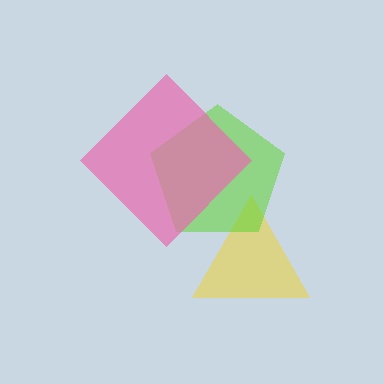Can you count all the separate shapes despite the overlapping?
Yes, there are 3 separate shapes.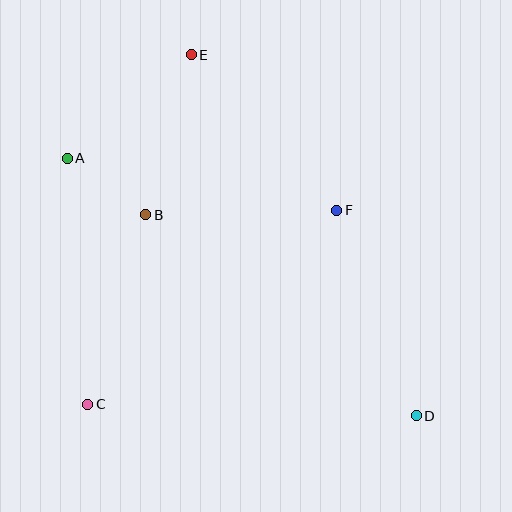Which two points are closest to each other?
Points A and B are closest to each other.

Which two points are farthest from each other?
Points A and D are farthest from each other.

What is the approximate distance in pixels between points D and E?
The distance between D and E is approximately 425 pixels.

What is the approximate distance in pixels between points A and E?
The distance between A and E is approximately 161 pixels.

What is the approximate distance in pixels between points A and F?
The distance between A and F is approximately 274 pixels.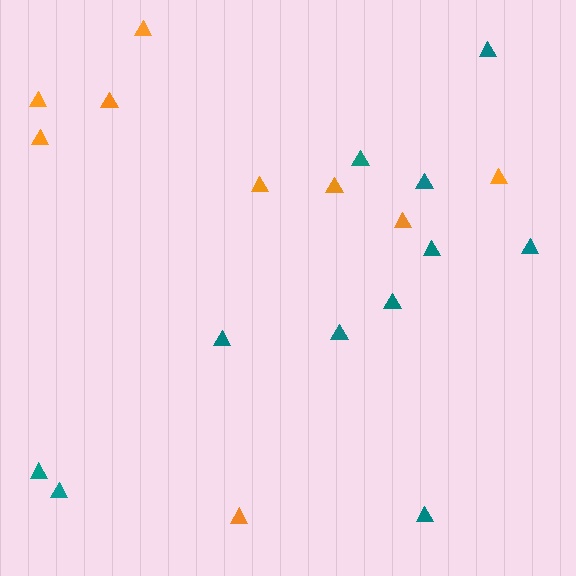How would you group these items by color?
There are 2 groups: one group of teal triangles (11) and one group of orange triangles (9).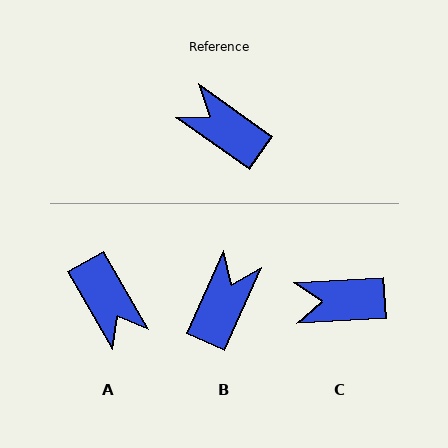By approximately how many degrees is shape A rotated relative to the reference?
Approximately 155 degrees counter-clockwise.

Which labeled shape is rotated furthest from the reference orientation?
A, about 155 degrees away.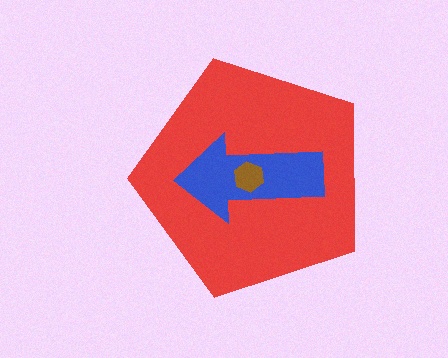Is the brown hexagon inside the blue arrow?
Yes.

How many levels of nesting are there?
3.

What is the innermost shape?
The brown hexagon.